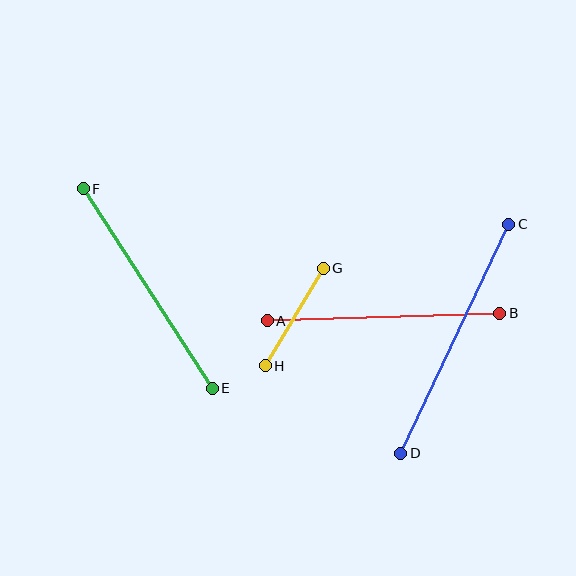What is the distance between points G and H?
The distance is approximately 113 pixels.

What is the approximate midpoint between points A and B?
The midpoint is at approximately (383, 317) pixels.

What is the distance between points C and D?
The distance is approximately 253 pixels.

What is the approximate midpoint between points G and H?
The midpoint is at approximately (294, 317) pixels.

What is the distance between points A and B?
The distance is approximately 233 pixels.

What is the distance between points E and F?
The distance is approximately 237 pixels.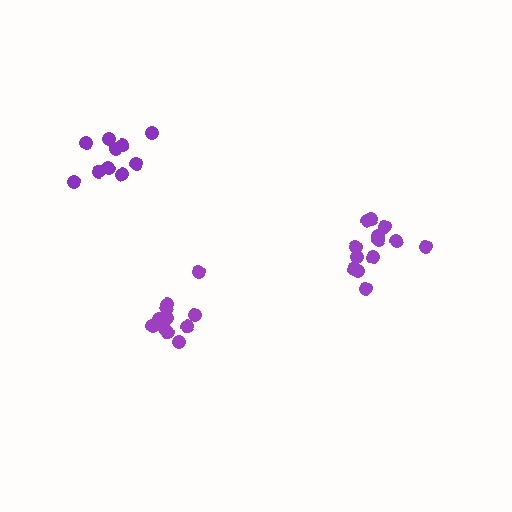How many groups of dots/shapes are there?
There are 3 groups.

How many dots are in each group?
Group 1: 13 dots, Group 2: 12 dots, Group 3: 10 dots (35 total).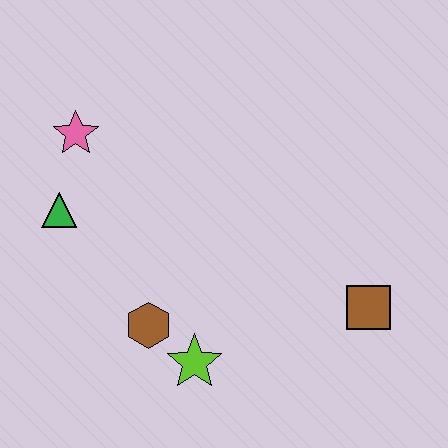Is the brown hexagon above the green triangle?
No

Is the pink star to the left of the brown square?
Yes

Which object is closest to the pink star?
The green triangle is closest to the pink star.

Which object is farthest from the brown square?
The pink star is farthest from the brown square.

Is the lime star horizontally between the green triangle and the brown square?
Yes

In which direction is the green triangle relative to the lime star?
The green triangle is above the lime star.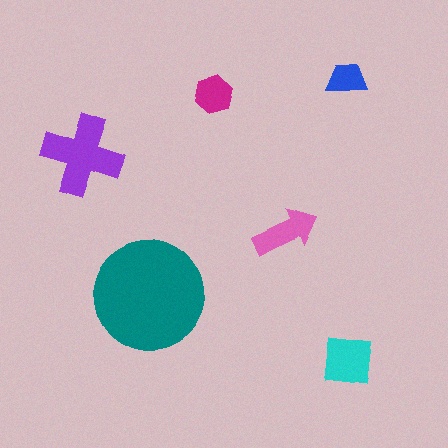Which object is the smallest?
The blue trapezoid.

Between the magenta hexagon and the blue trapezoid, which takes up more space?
The magenta hexagon.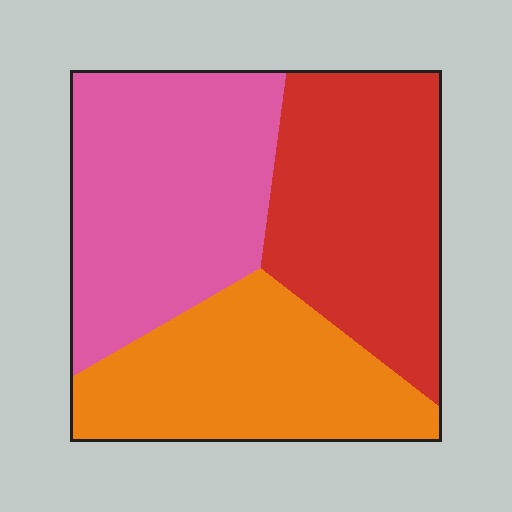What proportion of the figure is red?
Red takes up between a quarter and a half of the figure.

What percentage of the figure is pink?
Pink takes up about three eighths (3/8) of the figure.